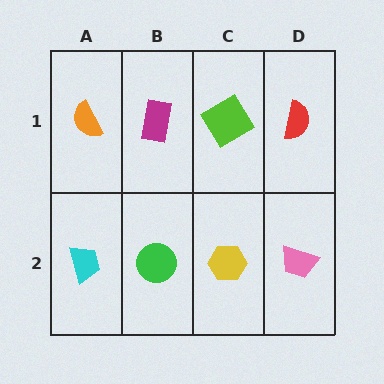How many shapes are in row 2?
4 shapes.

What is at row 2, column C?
A yellow hexagon.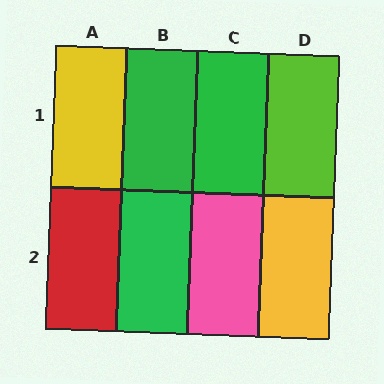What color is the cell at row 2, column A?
Red.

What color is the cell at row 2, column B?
Green.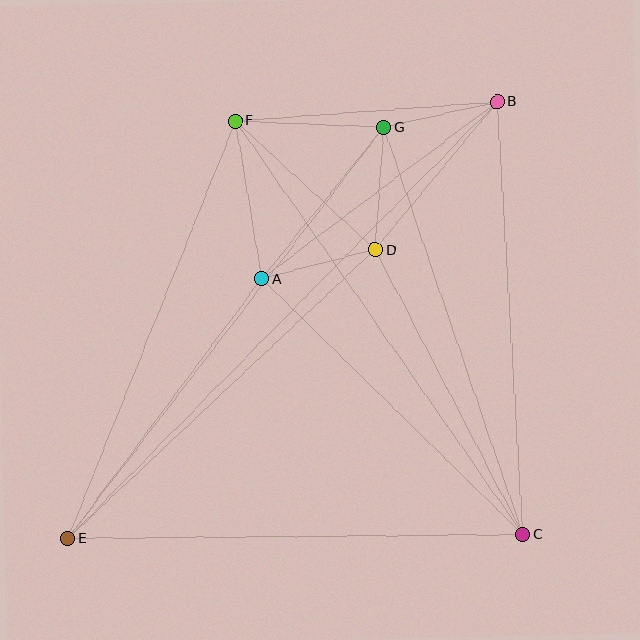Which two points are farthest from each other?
Points B and E are farthest from each other.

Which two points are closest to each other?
Points B and G are closest to each other.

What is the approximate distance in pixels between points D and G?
The distance between D and G is approximately 122 pixels.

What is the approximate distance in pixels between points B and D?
The distance between B and D is approximately 191 pixels.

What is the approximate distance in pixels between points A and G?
The distance between A and G is approximately 194 pixels.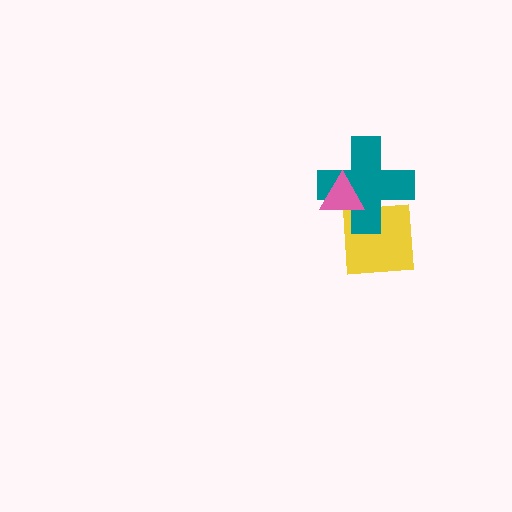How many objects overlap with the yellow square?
2 objects overlap with the yellow square.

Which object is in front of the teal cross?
The pink triangle is in front of the teal cross.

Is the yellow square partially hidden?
Yes, it is partially covered by another shape.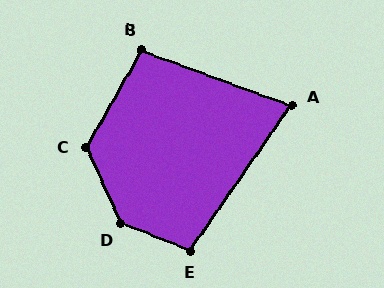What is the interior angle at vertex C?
Approximately 125 degrees (obtuse).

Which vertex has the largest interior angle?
D, at approximately 136 degrees.